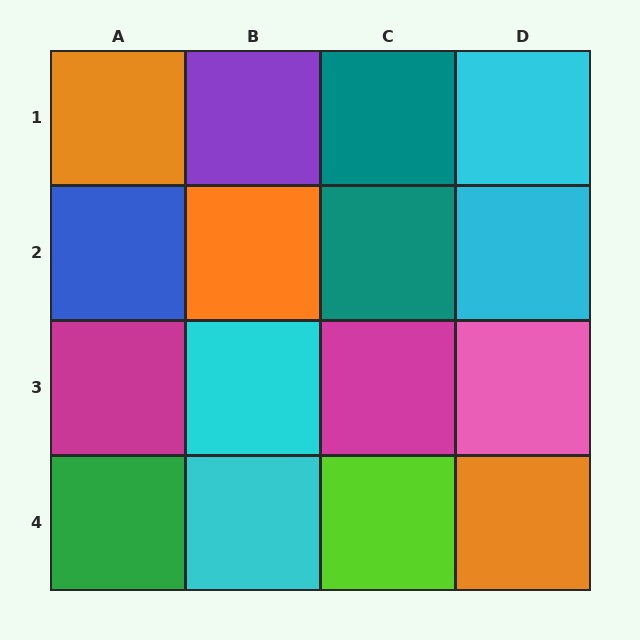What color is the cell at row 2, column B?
Orange.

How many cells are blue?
1 cell is blue.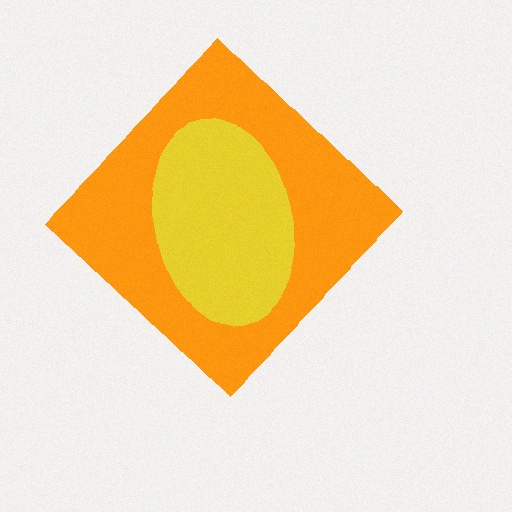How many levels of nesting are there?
2.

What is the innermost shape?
The yellow ellipse.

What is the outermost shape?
The orange diamond.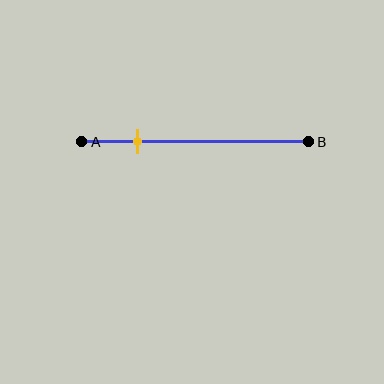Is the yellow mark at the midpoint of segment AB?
No, the mark is at about 25% from A, not at the 50% midpoint.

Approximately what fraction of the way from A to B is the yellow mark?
The yellow mark is approximately 25% of the way from A to B.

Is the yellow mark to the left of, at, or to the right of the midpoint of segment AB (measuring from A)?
The yellow mark is to the left of the midpoint of segment AB.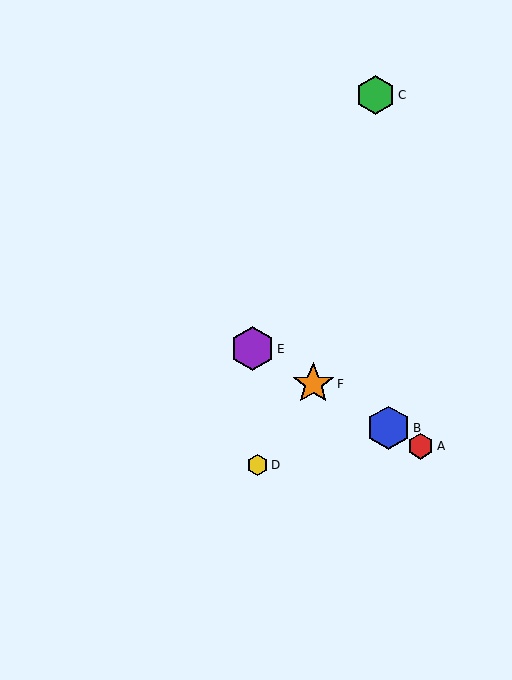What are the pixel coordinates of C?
Object C is at (375, 95).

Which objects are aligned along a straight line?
Objects A, B, E, F are aligned along a straight line.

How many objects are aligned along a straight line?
4 objects (A, B, E, F) are aligned along a straight line.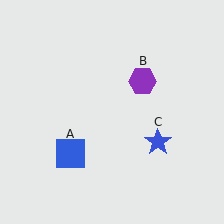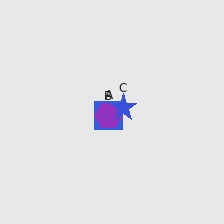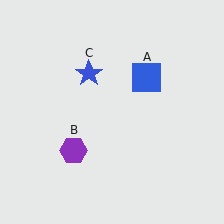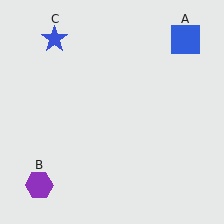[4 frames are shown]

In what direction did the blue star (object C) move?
The blue star (object C) moved up and to the left.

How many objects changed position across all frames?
3 objects changed position: blue square (object A), purple hexagon (object B), blue star (object C).